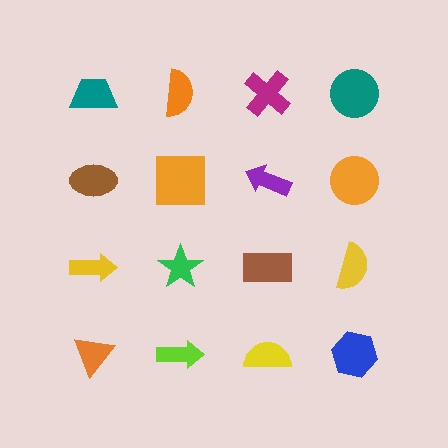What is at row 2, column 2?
An orange square.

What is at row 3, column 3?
A brown rectangle.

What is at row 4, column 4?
A blue hexagon.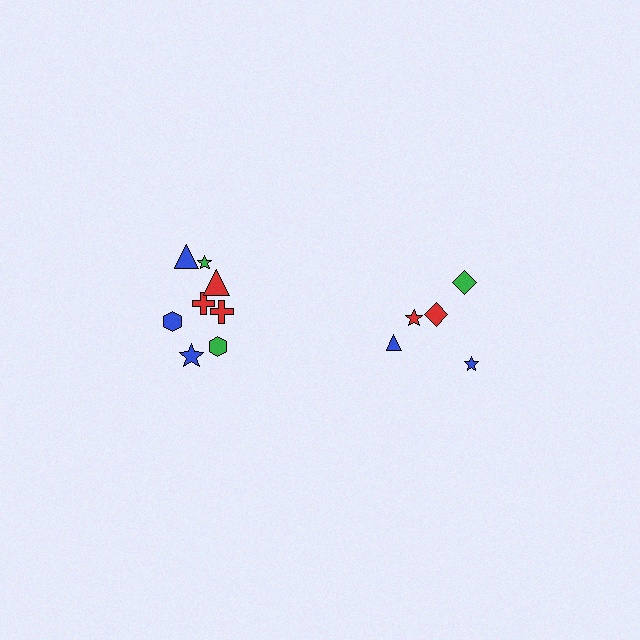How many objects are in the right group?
There are 5 objects.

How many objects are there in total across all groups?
There are 13 objects.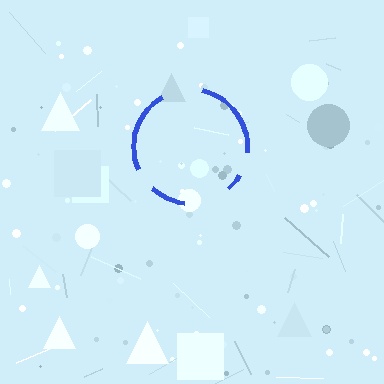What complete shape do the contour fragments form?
The contour fragments form a circle.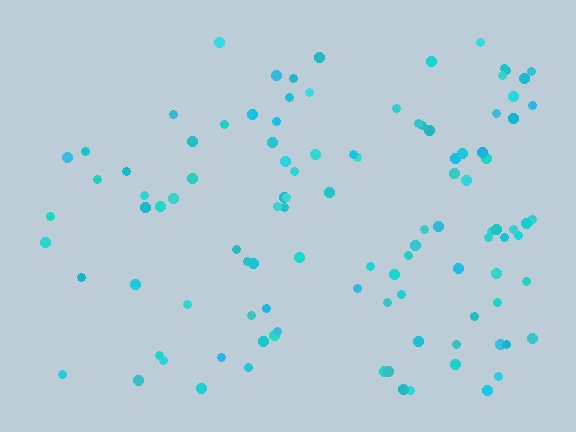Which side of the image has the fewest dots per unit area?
The left.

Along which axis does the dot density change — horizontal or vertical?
Horizontal.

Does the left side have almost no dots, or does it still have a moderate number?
Still a moderate number, just noticeably fewer than the right.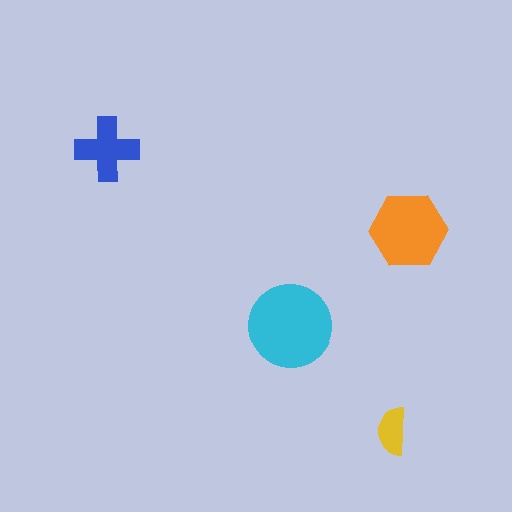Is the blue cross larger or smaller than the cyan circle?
Smaller.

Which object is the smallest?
The yellow semicircle.